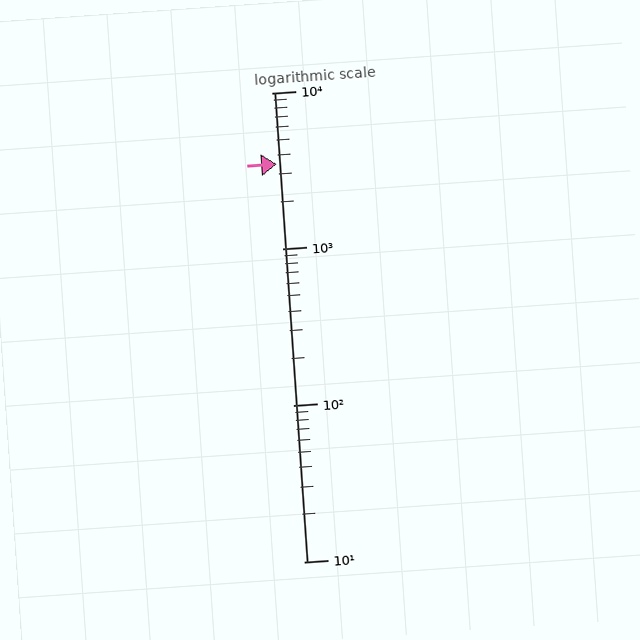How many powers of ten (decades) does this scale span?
The scale spans 3 decades, from 10 to 10000.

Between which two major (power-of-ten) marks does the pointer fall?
The pointer is between 1000 and 10000.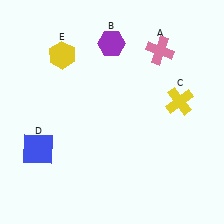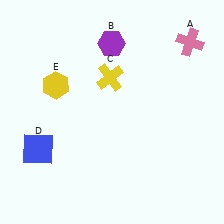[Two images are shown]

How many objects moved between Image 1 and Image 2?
3 objects moved between the two images.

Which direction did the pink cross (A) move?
The pink cross (A) moved right.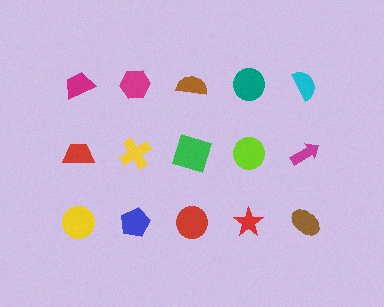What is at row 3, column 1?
A yellow circle.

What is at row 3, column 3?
A red circle.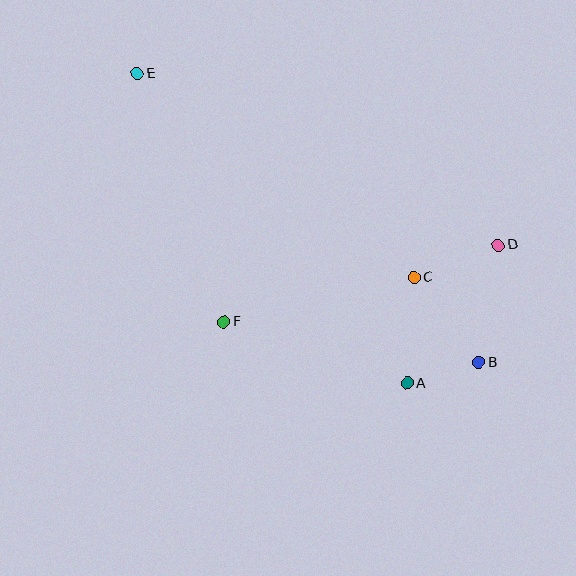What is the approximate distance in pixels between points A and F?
The distance between A and F is approximately 193 pixels.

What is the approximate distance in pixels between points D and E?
The distance between D and E is approximately 399 pixels.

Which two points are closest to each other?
Points A and B are closest to each other.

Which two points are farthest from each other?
Points B and E are farthest from each other.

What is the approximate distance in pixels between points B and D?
The distance between B and D is approximately 119 pixels.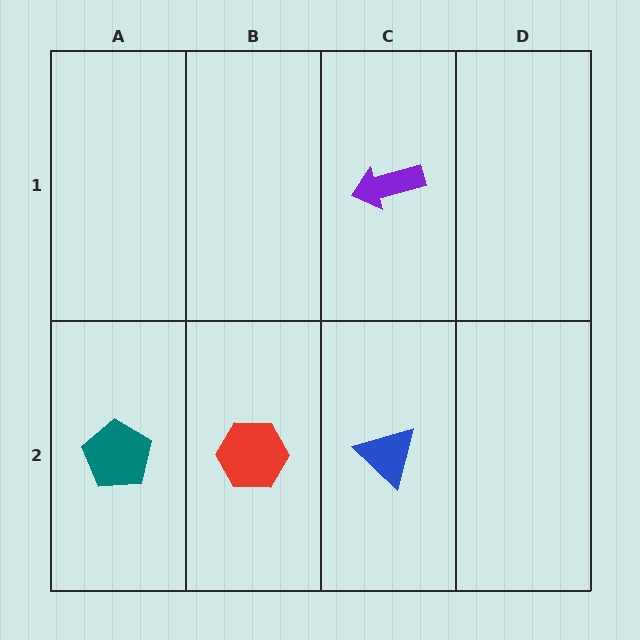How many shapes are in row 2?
3 shapes.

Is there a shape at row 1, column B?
No, that cell is empty.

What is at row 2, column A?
A teal pentagon.